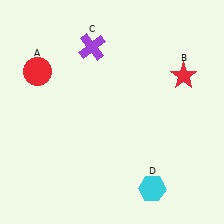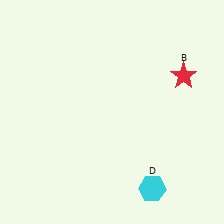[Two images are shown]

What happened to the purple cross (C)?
The purple cross (C) was removed in Image 2. It was in the top-left area of Image 1.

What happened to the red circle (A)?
The red circle (A) was removed in Image 2. It was in the top-left area of Image 1.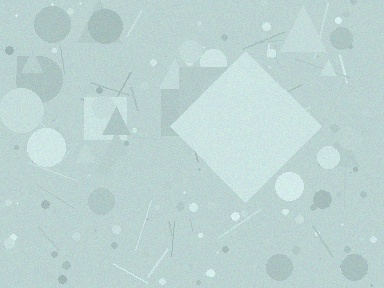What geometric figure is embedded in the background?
A diamond is embedded in the background.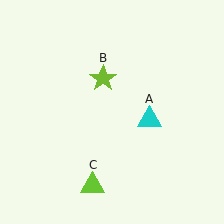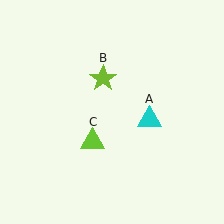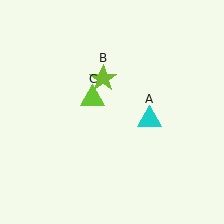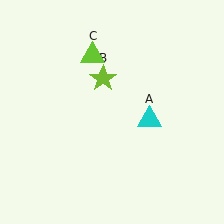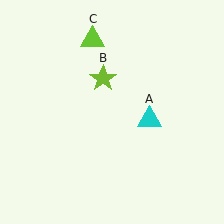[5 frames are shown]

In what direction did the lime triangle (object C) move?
The lime triangle (object C) moved up.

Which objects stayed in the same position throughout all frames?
Cyan triangle (object A) and lime star (object B) remained stationary.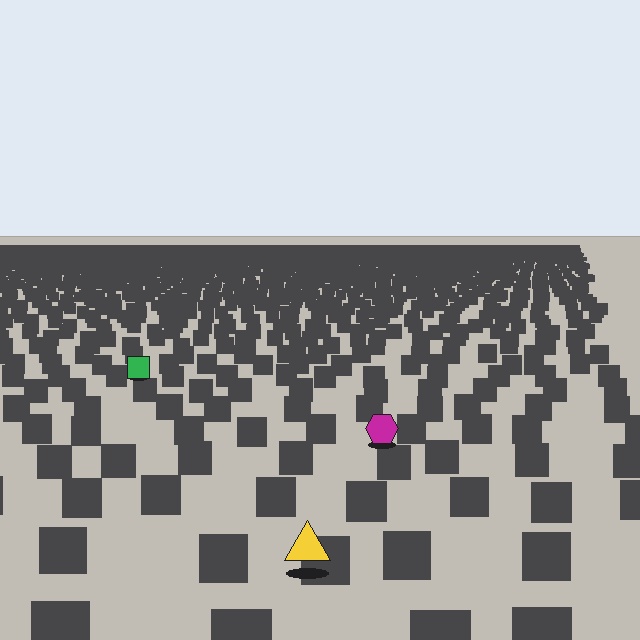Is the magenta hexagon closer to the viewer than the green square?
Yes. The magenta hexagon is closer — you can tell from the texture gradient: the ground texture is coarser near it.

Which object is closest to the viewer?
The yellow triangle is closest. The texture marks near it are larger and more spread out.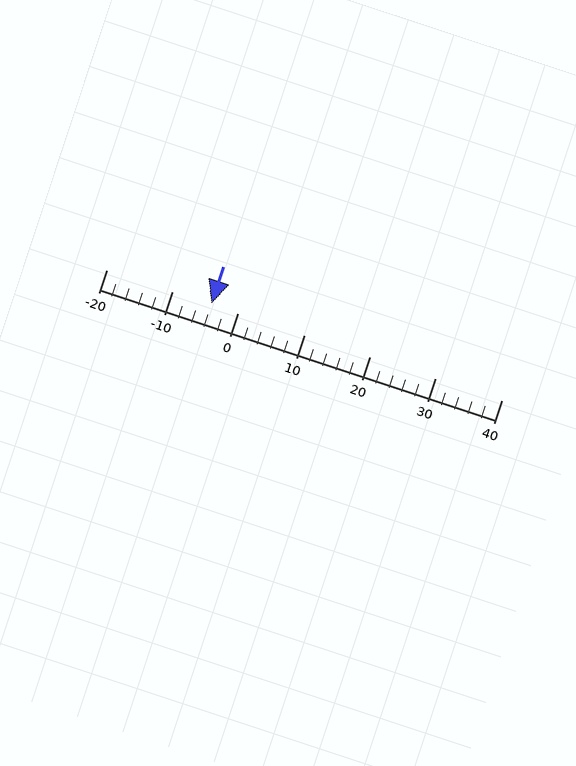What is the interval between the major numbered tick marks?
The major tick marks are spaced 10 units apart.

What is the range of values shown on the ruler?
The ruler shows values from -20 to 40.